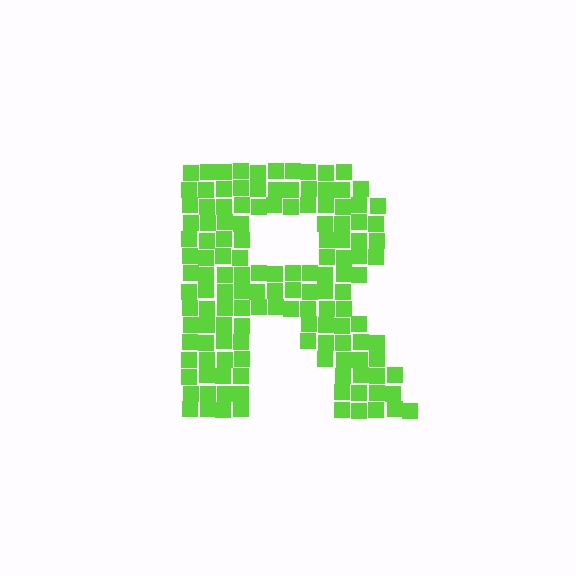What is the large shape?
The large shape is the letter R.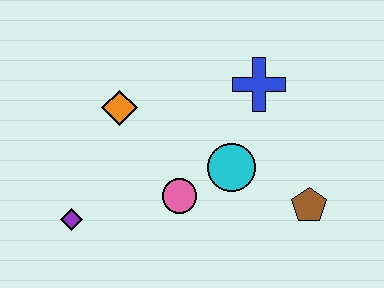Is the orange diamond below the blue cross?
Yes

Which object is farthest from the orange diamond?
The brown pentagon is farthest from the orange diamond.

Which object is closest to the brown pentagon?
The cyan circle is closest to the brown pentagon.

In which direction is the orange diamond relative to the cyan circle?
The orange diamond is to the left of the cyan circle.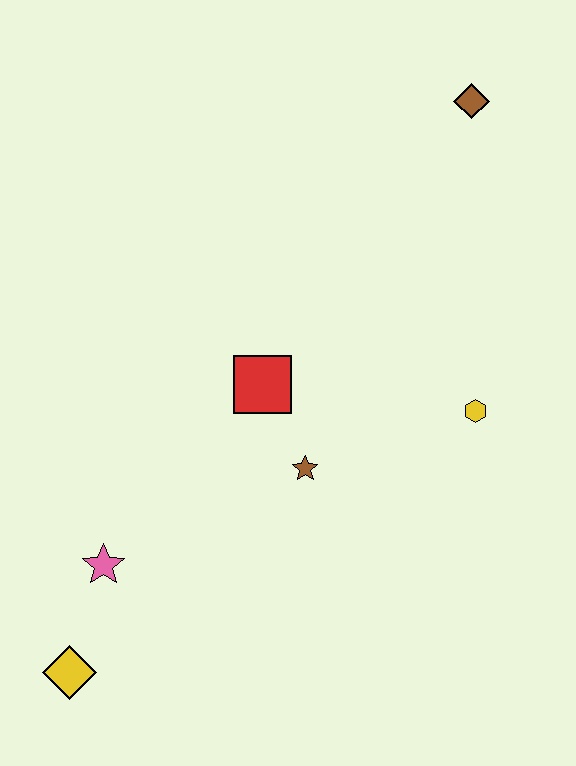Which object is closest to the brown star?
The red square is closest to the brown star.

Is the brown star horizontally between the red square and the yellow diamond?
No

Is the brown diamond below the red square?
No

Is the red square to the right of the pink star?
Yes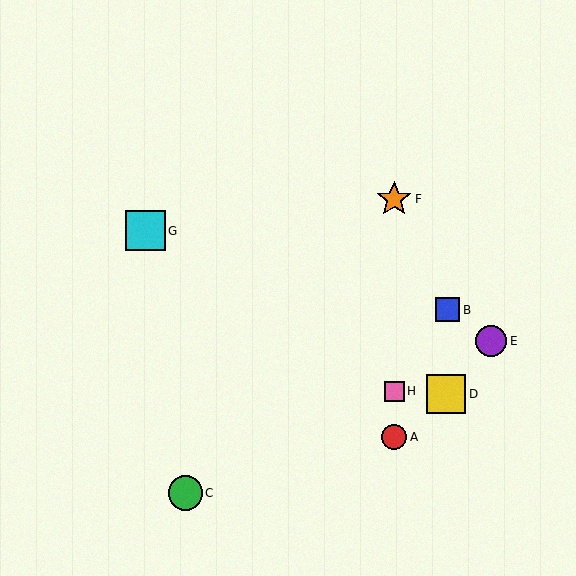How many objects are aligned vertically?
3 objects (A, F, H) are aligned vertically.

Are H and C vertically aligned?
No, H is at x≈394 and C is at x≈185.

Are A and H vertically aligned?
Yes, both are at x≈394.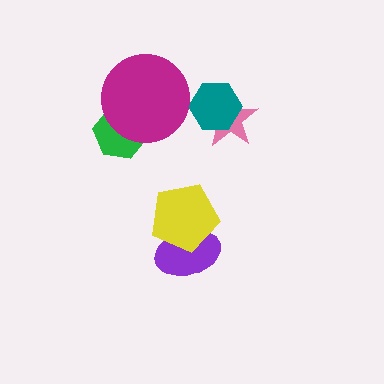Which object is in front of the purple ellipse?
The yellow pentagon is in front of the purple ellipse.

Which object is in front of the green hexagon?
The magenta circle is in front of the green hexagon.